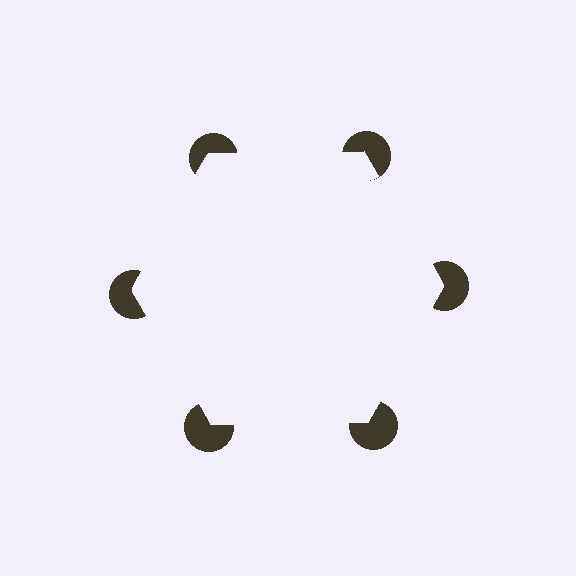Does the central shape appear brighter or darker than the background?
It typically appears slightly brighter than the background, even though no actual brightness change is drawn.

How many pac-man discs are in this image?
There are 6 — one at each vertex of the illusory hexagon.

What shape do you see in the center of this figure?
An illusory hexagon — its edges are inferred from the aligned wedge cuts in the pac-man discs, not physically drawn.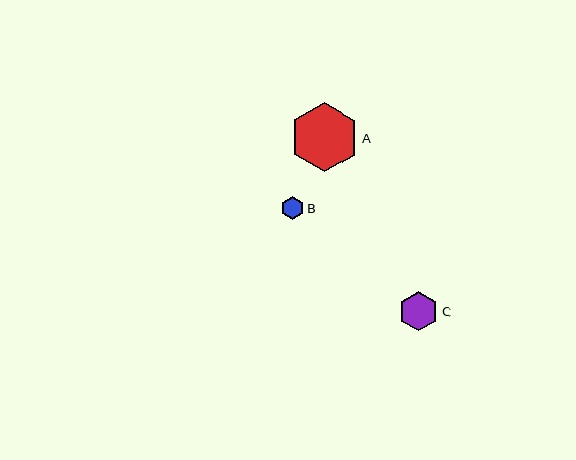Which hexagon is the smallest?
Hexagon B is the smallest with a size of approximately 23 pixels.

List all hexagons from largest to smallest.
From largest to smallest: A, C, B.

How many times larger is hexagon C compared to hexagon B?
Hexagon C is approximately 1.7 times the size of hexagon B.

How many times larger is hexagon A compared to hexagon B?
Hexagon A is approximately 3.0 times the size of hexagon B.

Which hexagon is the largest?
Hexagon A is the largest with a size of approximately 69 pixels.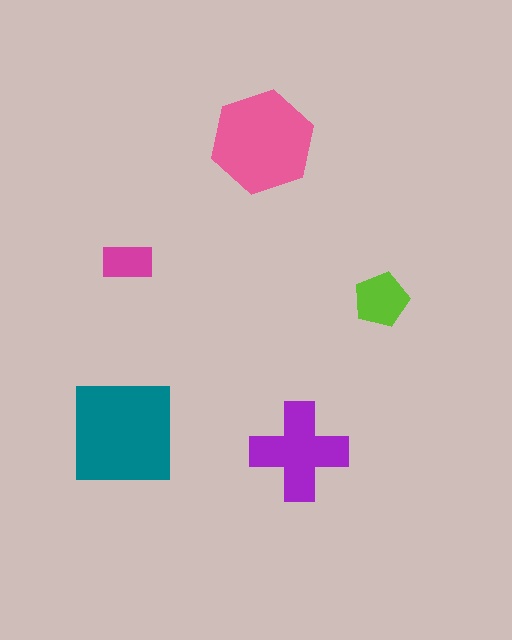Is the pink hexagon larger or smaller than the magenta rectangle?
Larger.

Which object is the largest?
The teal square.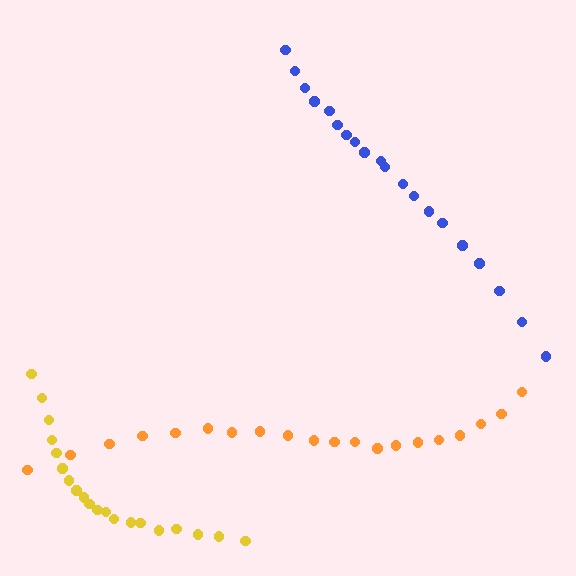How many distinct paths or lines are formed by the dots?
There are 3 distinct paths.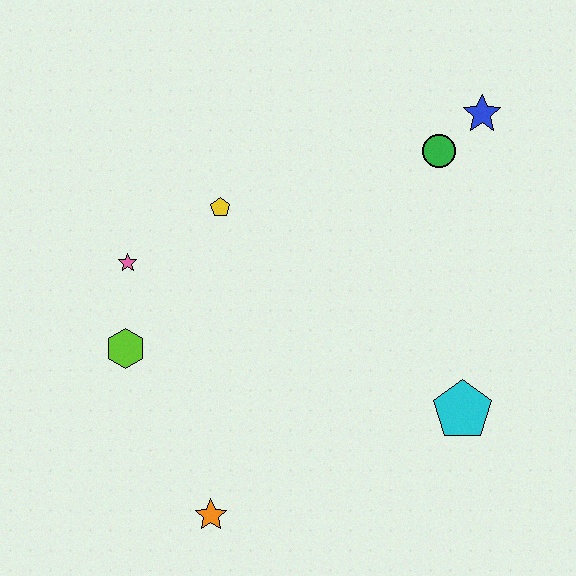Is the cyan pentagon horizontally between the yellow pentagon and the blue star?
Yes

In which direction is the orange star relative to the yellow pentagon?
The orange star is below the yellow pentagon.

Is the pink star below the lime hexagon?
No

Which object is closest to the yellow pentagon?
The pink star is closest to the yellow pentagon.